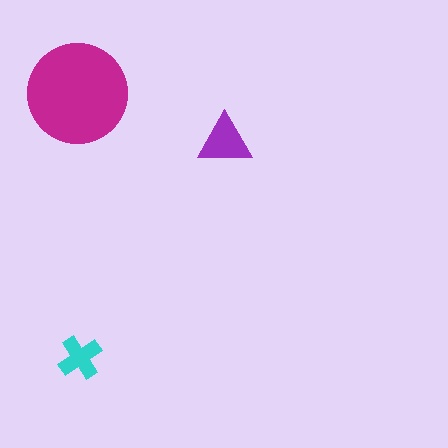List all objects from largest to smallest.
The magenta circle, the purple triangle, the cyan cross.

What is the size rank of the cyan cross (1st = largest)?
3rd.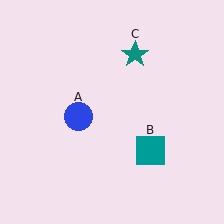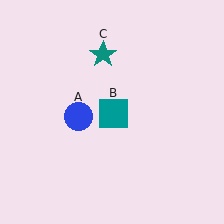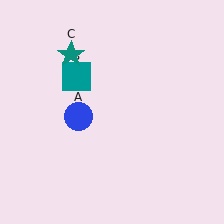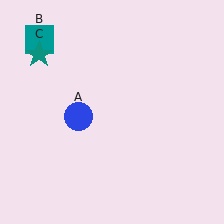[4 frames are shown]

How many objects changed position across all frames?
2 objects changed position: teal square (object B), teal star (object C).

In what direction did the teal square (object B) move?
The teal square (object B) moved up and to the left.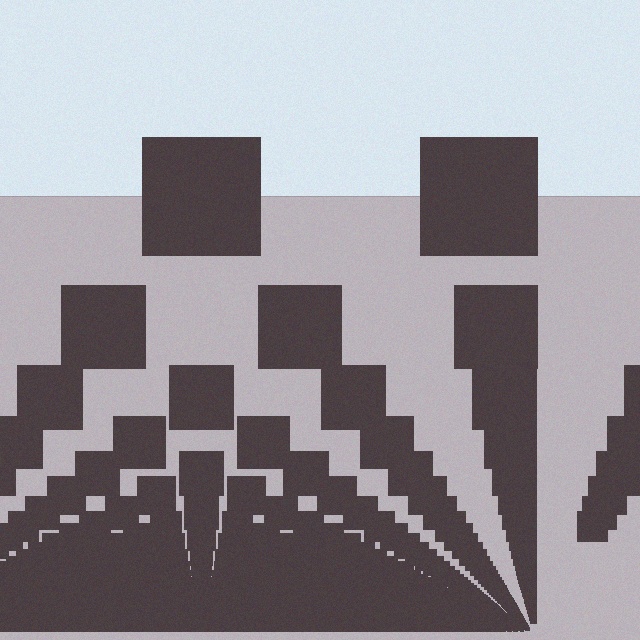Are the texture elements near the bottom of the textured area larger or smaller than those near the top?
Smaller. The gradient is inverted — elements near the bottom are smaller and denser.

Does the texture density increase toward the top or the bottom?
Density increases toward the bottom.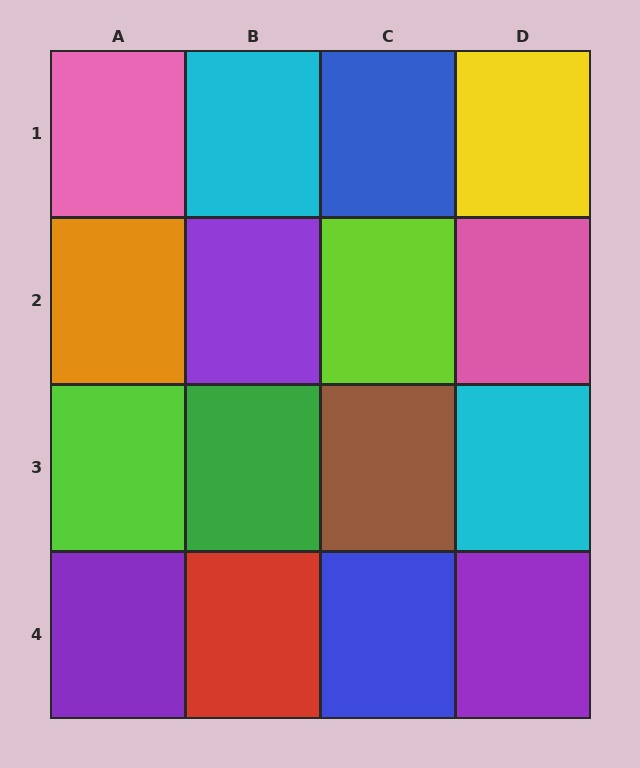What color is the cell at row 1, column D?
Yellow.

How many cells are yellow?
1 cell is yellow.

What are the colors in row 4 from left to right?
Purple, red, blue, purple.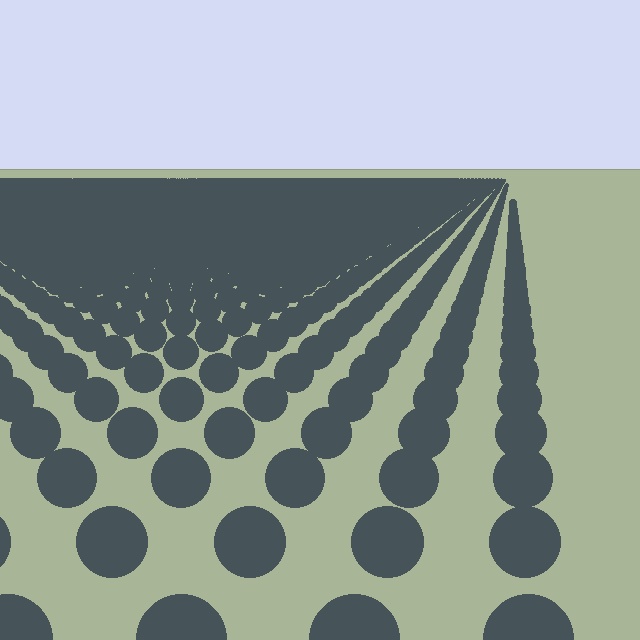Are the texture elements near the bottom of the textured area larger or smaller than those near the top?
Larger. Near the bottom, elements are closer to the viewer and appear at a bigger on-screen size.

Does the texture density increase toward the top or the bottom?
Density increases toward the top.